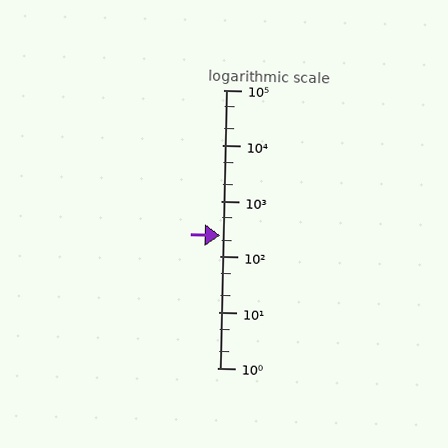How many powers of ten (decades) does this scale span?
The scale spans 5 decades, from 1 to 100000.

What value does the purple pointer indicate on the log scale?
The pointer indicates approximately 240.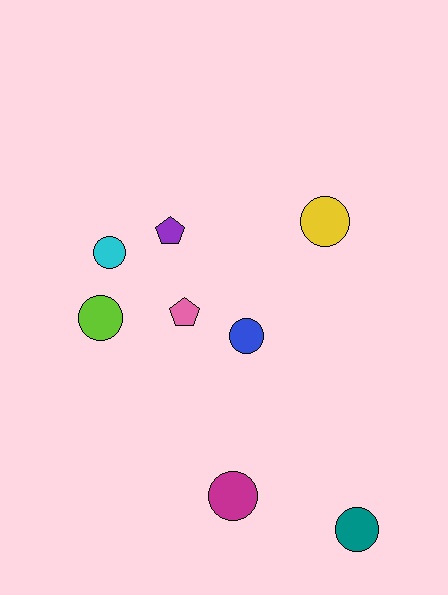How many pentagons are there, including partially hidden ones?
There are 2 pentagons.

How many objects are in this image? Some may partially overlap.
There are 8 objects.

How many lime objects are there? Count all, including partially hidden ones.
There is 1 lime object.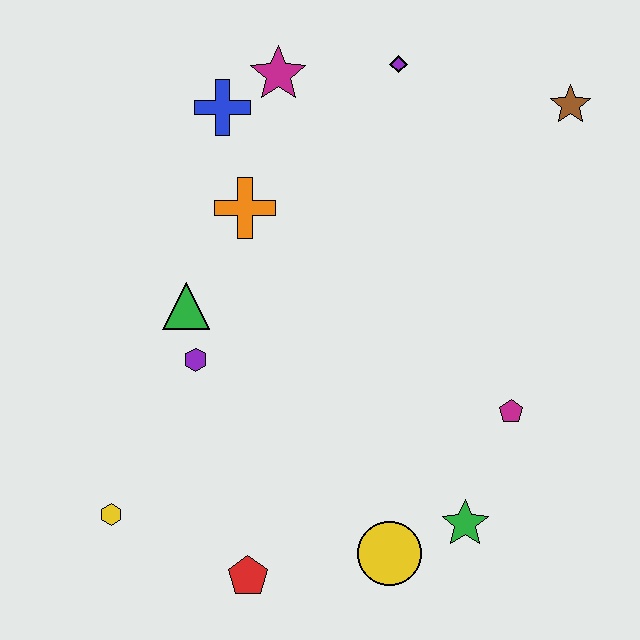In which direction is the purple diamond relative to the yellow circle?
The purple diamond is above the yellow circle.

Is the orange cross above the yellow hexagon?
Yes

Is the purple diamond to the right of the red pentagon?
Yes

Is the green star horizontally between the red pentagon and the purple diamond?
No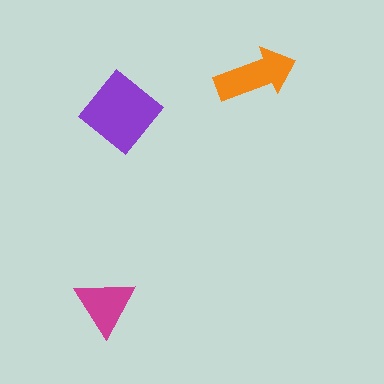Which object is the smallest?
The magenta triangle.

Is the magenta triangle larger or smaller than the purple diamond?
Smaller.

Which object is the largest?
The purple diamond.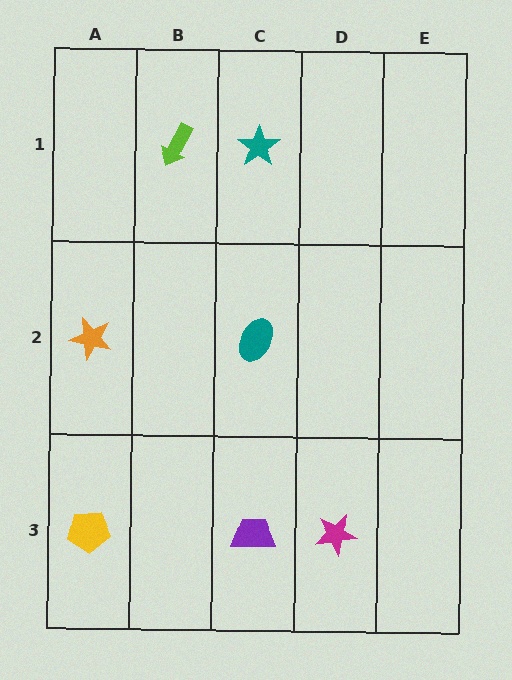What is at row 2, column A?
An orange star.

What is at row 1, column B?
A lime arrow.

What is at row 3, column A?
A yellow pentagon.